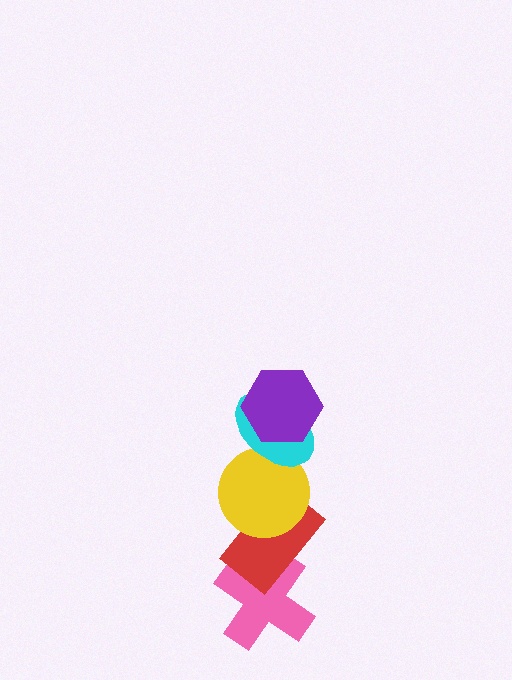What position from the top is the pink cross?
The pink cross is 5th from the top.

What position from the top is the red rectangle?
The red rectangle is 4th from the top.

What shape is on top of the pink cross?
The red rectangle is on top of the pink cross.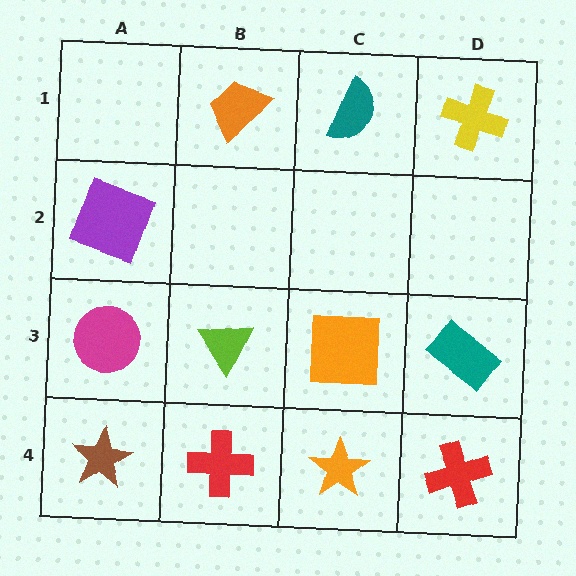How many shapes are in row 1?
3 shapes.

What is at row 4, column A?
A brown star.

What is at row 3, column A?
A magenta circle.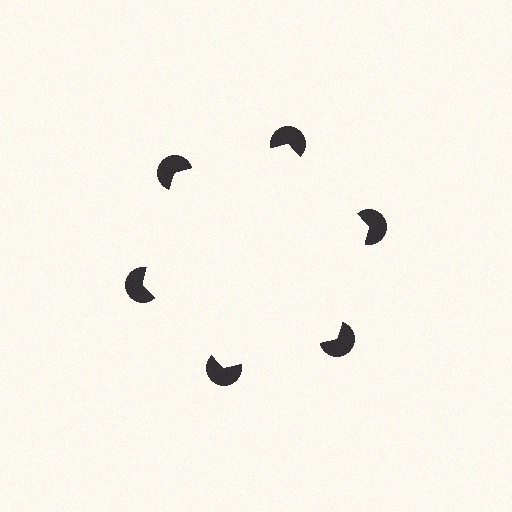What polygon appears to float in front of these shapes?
An illusory hexagon — its edges are inferred from the aligned wedge cuts in the pac-man discs, not physically drawn.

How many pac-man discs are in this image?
There are 6 — one at each vertex of the illusory hexagon.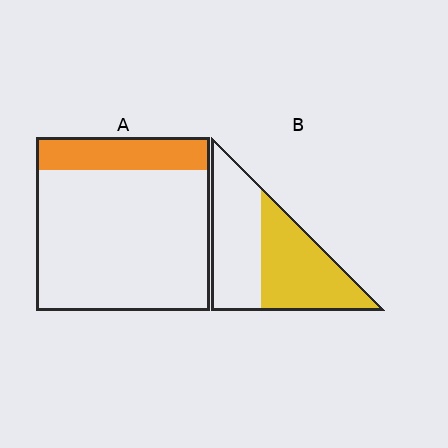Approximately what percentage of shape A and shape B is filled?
A is approximately 20% and B is approximately 50%.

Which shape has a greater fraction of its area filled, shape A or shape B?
Shape B.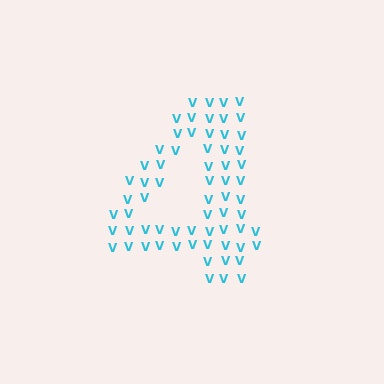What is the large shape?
The large shape is the digit 4.